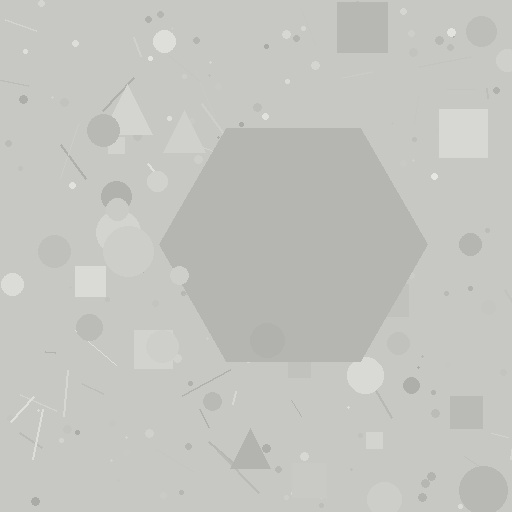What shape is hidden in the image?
A hexagon is hidden in the image.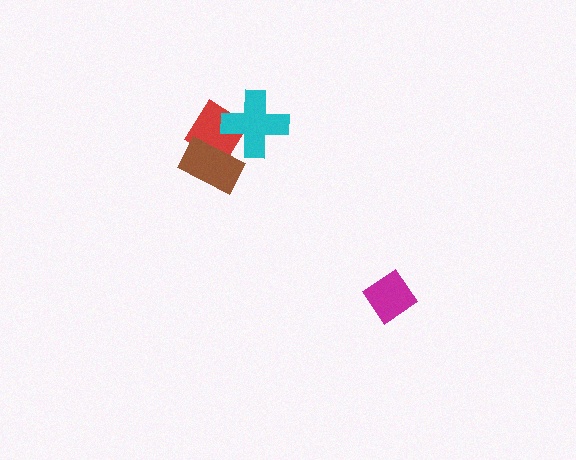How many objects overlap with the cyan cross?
1 object overlaps with the cyan cross.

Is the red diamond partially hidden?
Yes, it is partially covered by another shape.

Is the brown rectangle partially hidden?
No, no other shape covers it.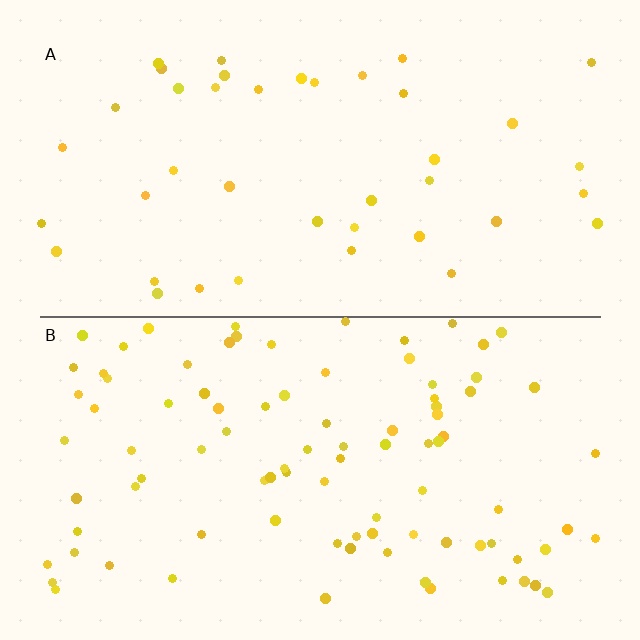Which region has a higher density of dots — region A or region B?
B (the bottom).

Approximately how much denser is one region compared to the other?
Approximately 2.3× — region B over region A.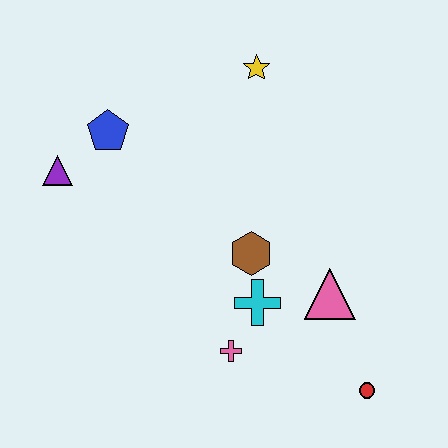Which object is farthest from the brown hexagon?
The purple triangle is farthest from the brown hexagon.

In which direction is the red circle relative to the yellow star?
The red circle is below the yellow star.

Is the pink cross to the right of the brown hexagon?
No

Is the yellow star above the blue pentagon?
Yes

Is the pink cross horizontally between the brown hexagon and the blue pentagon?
Yes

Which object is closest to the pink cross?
The cyan cross is closest to the pink cross.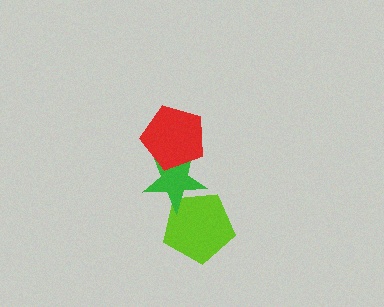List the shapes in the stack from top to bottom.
From top to bottom: the red pentagon, the green star, the lime pentagon.